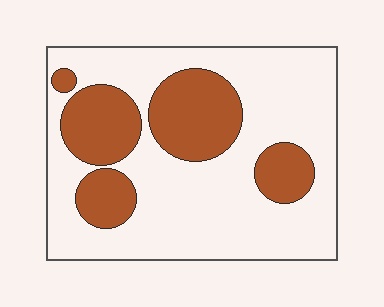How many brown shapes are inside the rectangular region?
5.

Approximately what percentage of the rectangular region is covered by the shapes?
Approximately 30%.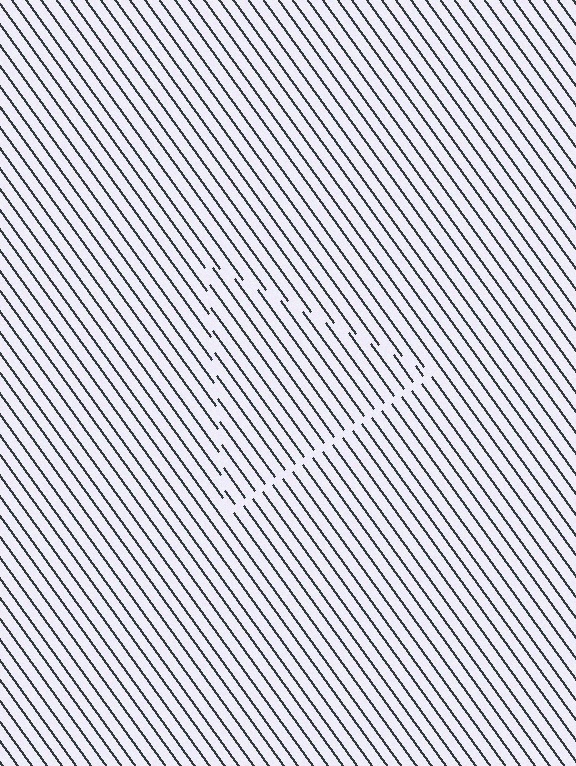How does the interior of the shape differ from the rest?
The interior of the shape contains the same grating, shifted by half a period — the contour is defined by the phase discontinuity where line-ends from the inner and outer gratings abut.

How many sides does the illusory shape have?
3 sides — the line-ends trace a triangle.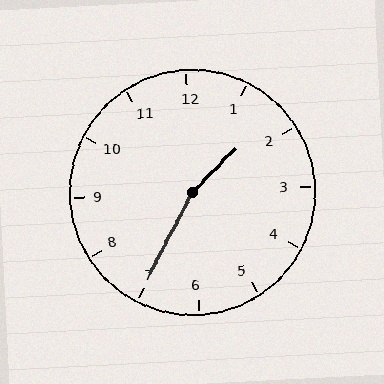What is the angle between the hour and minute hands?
Approximately 162 degrees.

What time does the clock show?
1:35.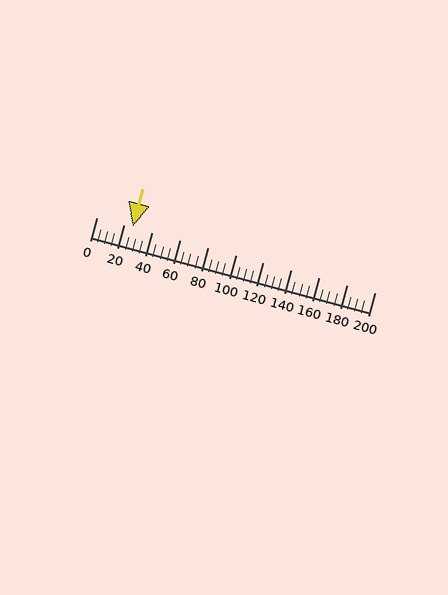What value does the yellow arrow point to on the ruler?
The yellow arrow points to approximately 26.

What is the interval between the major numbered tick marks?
The major tick marks are spaced 20 units apart.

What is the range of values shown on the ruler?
The ruler shows values from 0 to 200.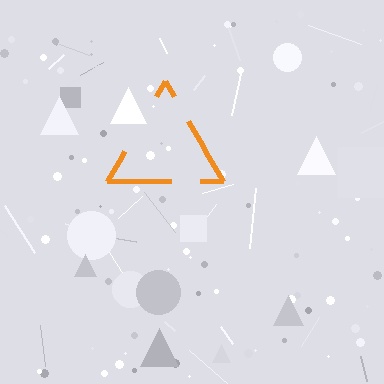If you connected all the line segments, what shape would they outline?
They would outline a triangle.